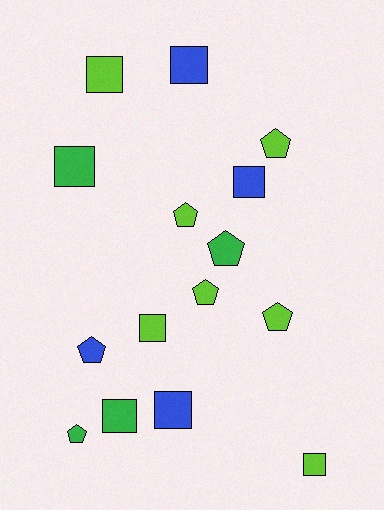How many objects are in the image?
There are 15 objects.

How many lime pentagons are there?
There are 4 lime pentagons.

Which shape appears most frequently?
Square, with 8 objects.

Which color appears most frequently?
Lime, with 7 objects.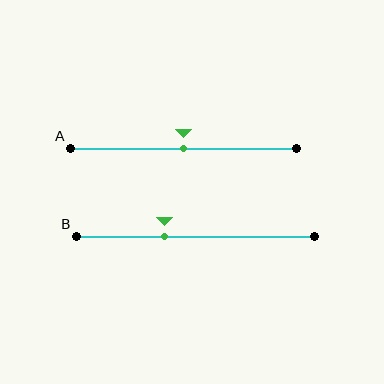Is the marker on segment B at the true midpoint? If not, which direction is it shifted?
No, the marker on segment B is shifted to the left by about 13% of the segment length.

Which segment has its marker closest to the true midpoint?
Segment A has its marker closest to the true midpoint.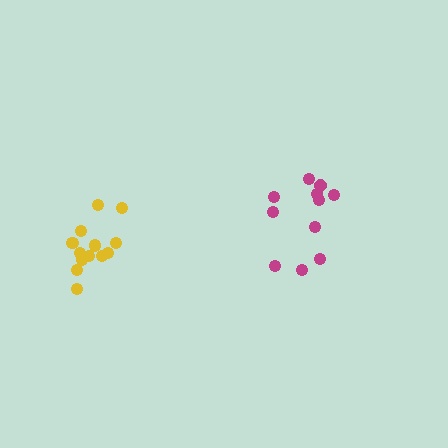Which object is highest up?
The magenta cluster is topmost.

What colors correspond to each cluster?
The clusters are colored: yellow, magenta.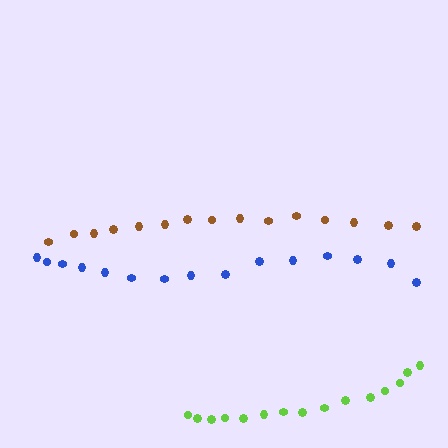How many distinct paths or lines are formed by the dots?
There are 3 distinct paths.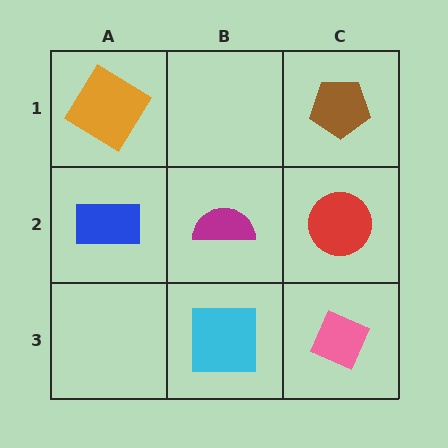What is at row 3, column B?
A cyan square.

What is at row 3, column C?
A pink diamond.